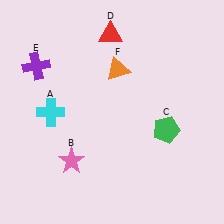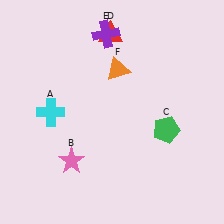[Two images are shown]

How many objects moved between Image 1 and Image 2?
1 object moved between the two images.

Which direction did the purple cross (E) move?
The purple cross (E) moved right.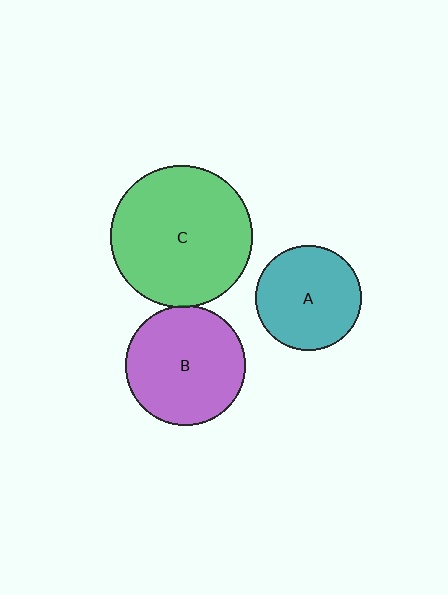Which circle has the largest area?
Circle C (green).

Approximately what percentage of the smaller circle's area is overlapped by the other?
Approximately 5%.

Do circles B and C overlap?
Yes.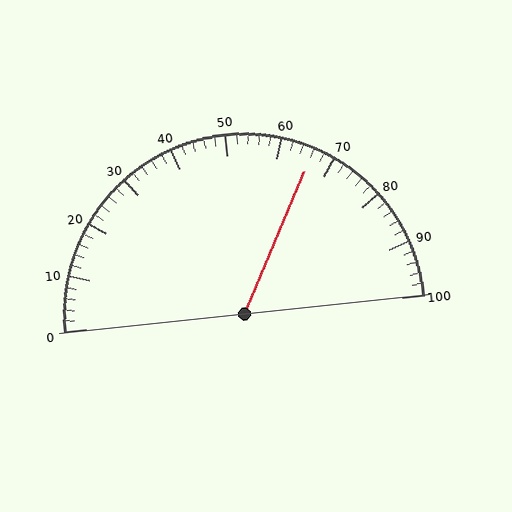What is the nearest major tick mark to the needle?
The nearest major tick mark is 70.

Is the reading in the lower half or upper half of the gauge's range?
The reading is in the upper half of the range (0 to 100).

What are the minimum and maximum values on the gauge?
The gauge ranges from 0 to 100.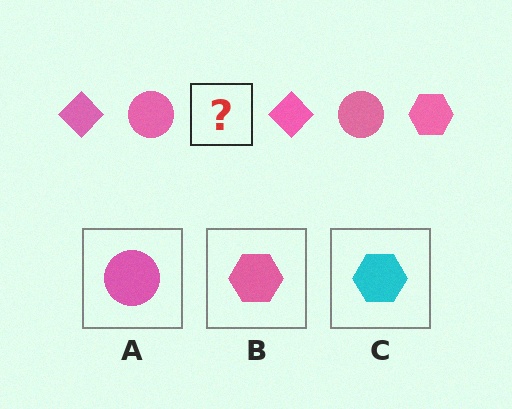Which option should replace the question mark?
Option B.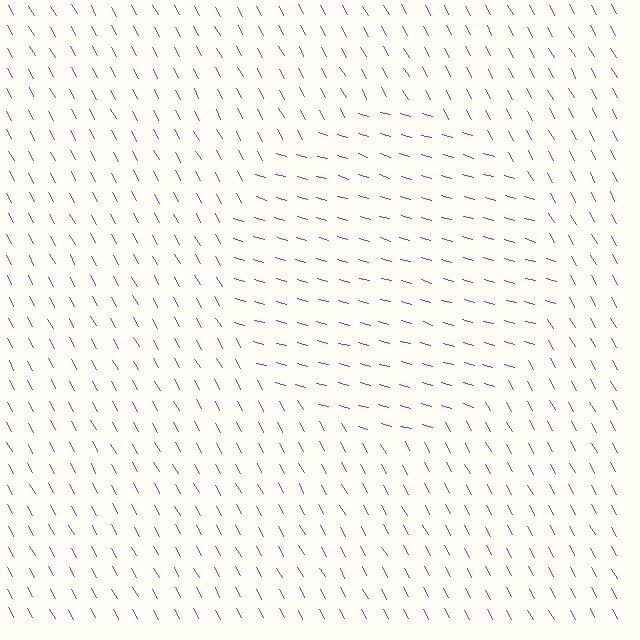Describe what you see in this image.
The image is filled with small magenta line segments. A circle region in the image has lines oriented differently from the surrounding lines, creating a visible texture boundary.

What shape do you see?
I see a circle.